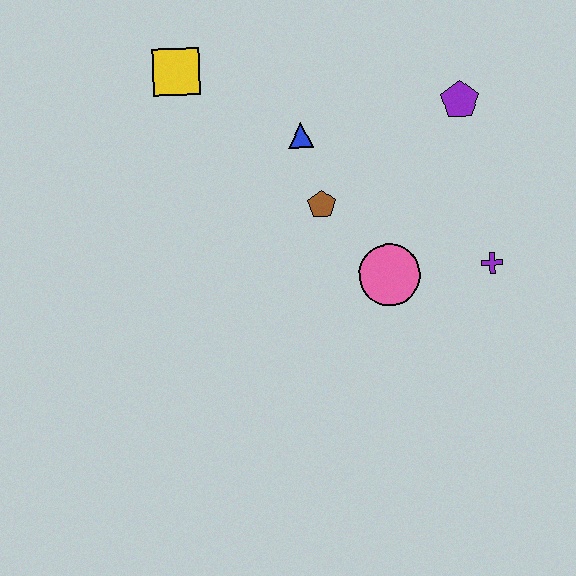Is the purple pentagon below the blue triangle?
No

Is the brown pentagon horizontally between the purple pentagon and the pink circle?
No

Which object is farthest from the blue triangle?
The purple cross is farthest from the blue triangle.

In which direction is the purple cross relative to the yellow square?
The purple cross is to the right of the yellow square.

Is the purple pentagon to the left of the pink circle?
No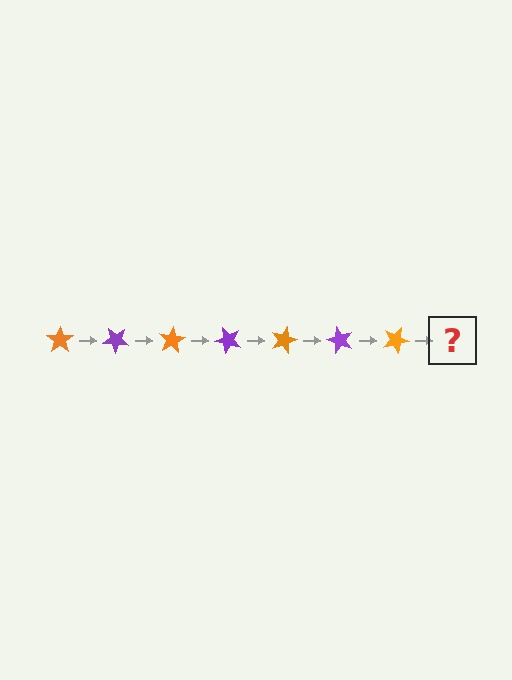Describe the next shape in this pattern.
It should be a purple star, rotated 280 degrees from the start.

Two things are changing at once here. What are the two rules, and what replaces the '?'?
The two rules are that it rotates 40 degrees each step and the color cycles through orange and purple. The '?' should be a purple star, rotated 280 degrees from the start.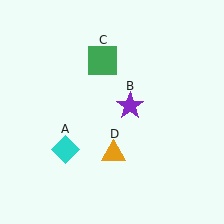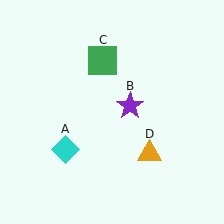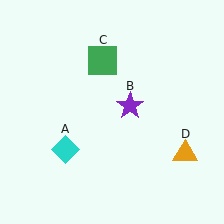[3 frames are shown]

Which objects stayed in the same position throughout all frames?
Cyan diamond (object A) and purple star (object B) and green square (object C) remained stationary.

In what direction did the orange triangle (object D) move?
The orange triangle (object D) moved right.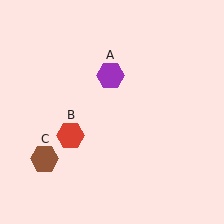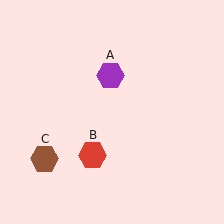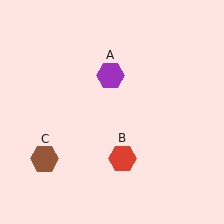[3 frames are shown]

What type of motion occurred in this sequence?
The red hexagon (object B) rotated counterclockwise around the center of the scene.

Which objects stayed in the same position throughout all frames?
Purple hexagon (object A) and brown hexagon (object C) remained stationary.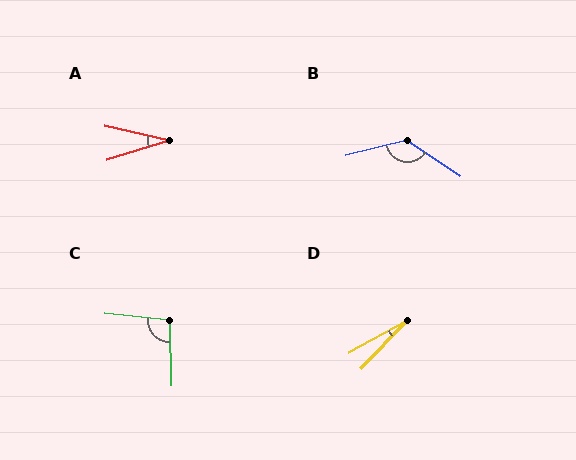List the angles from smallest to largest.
D (17°), A (30°), C (97°), B (132°).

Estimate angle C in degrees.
Approximately 97 degrees.